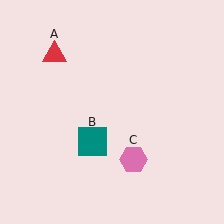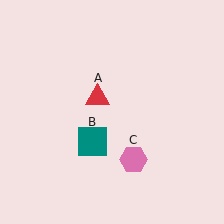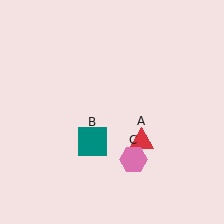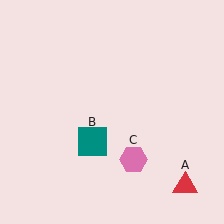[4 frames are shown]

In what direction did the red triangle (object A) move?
The red triangle (object A) moved down and to the right.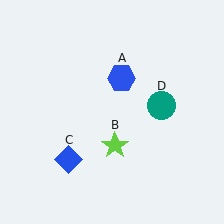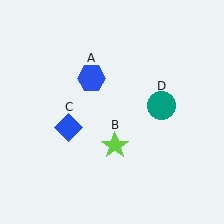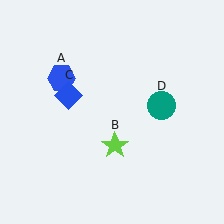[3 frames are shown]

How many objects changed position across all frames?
2 objects changed position: blue hexagon (object A), blue diamond (object C).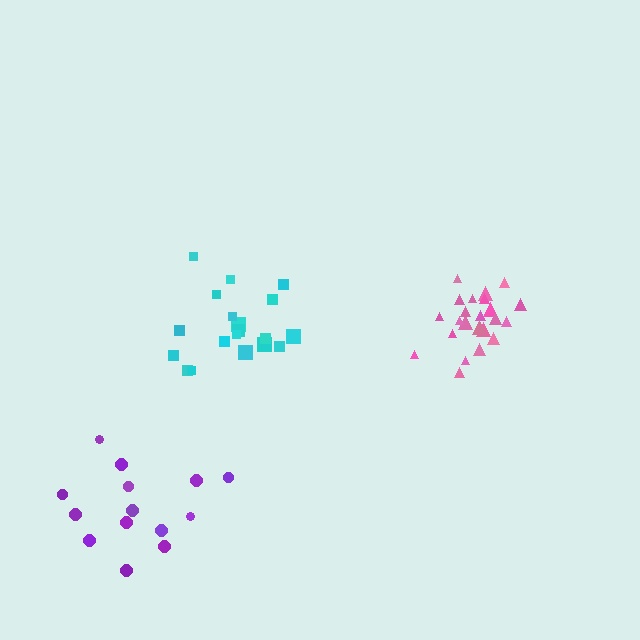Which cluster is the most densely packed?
Pink.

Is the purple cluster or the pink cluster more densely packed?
Pink.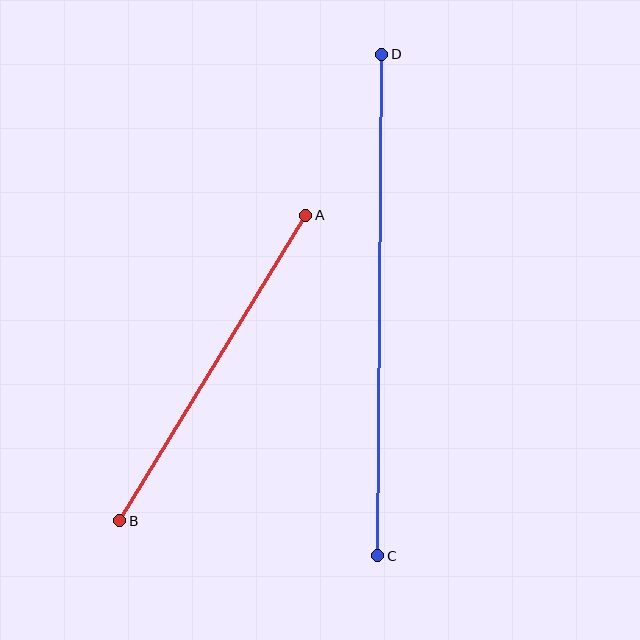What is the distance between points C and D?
The distance is approximately 502 pixels.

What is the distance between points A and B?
The distance is approximately 357 pixels.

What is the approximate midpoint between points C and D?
The midpoint is at approximately (380, 305) pixels.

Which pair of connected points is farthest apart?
Points C and D are farthest apart.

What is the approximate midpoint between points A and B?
The midpoint is at approximately (213, 368) pixels.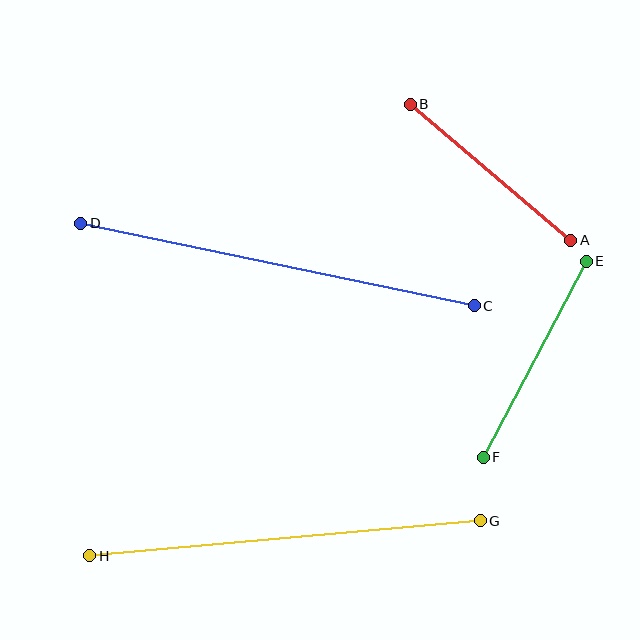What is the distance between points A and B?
The distance is approximately 210 pixels.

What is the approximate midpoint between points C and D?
The midpoint is at approximately (277, 265) pixels.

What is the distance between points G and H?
The distance is approximately 392 pixels.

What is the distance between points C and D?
The distance is approximately 402 pixels.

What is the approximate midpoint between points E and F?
The midpoint is at approximately (535, 359) pixels.